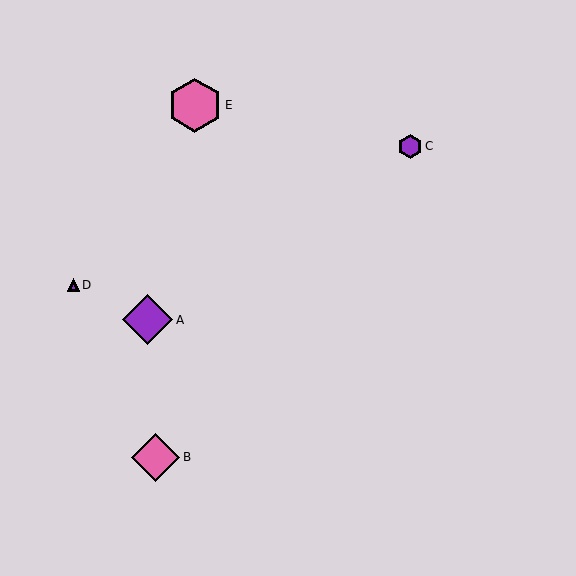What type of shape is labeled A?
Shape A is a purple diamond.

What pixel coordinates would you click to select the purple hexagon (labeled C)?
Click at (410, 146) to select the purple hexagon C.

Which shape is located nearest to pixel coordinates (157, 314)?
The purple diamond (labeled A) at (148, 320) is nearest to that location.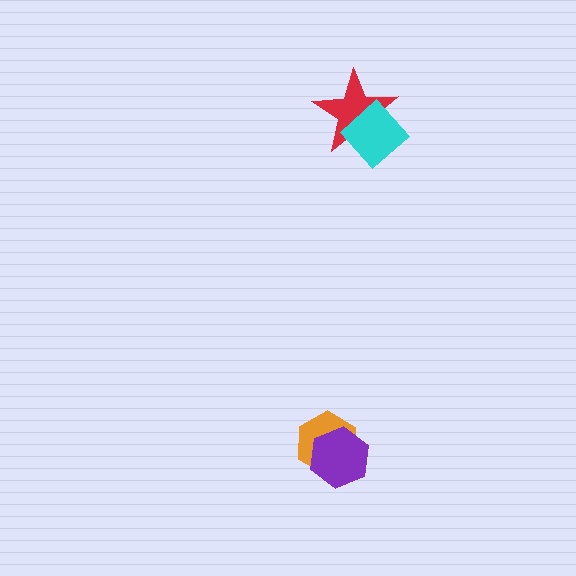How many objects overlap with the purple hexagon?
1 object overlaps with the purple hexagon.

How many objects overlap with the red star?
1 object overlaps with the red star.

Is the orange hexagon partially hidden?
Yes, it is partially covered by another shape.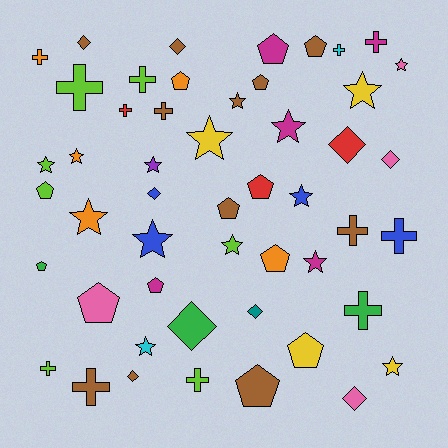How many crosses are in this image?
There are 13 crosses.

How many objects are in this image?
There are 50 objects.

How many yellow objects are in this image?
There are 4 yellow objects.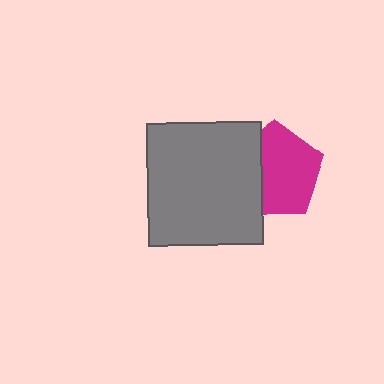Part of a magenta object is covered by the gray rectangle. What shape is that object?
It is a pentagon.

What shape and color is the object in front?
The object in front is a gray rectangle.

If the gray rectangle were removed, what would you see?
You would see the complete magenta pentagon.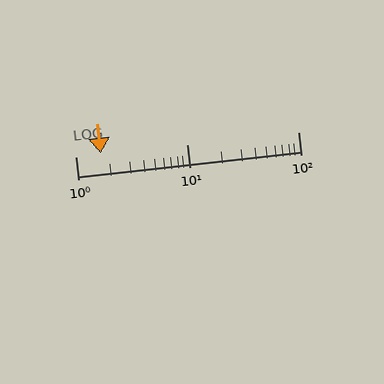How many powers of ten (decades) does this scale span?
The scale spans 2 decades, from 1 to 100.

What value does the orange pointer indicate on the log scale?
The pointer indicates approximately 1.7.